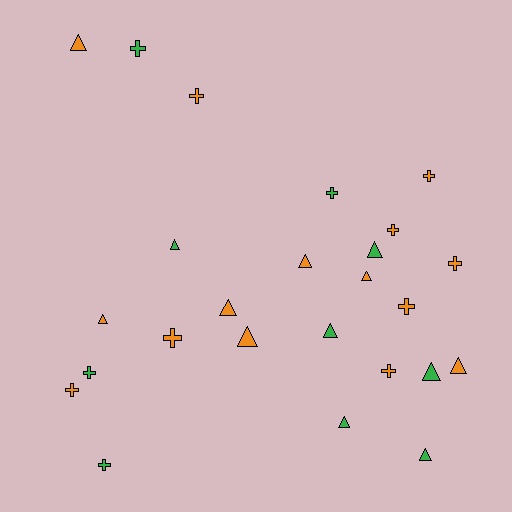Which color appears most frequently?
Orange, with 15 objects.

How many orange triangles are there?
There are 7 orange triangles.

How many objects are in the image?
There are 25 objects.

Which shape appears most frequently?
Triangle, with 13 objects.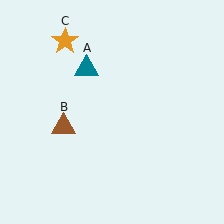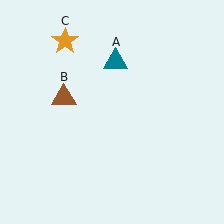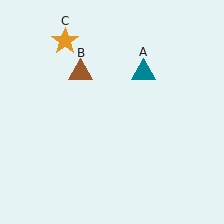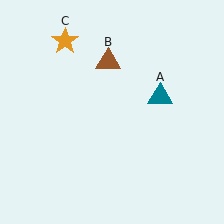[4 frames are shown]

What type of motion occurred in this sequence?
The teal triangle (object A), brown triangle (object B) rotated clockwise around the center of the scene.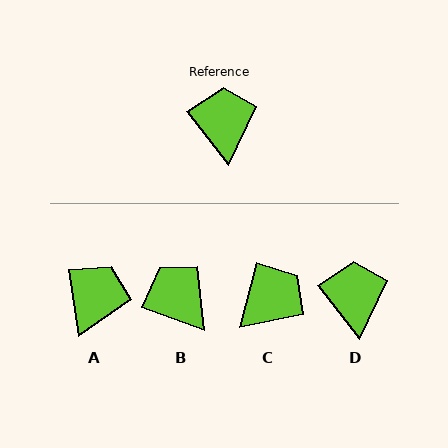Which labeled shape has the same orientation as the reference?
D.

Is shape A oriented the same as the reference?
No, it is off by about 29 degrees.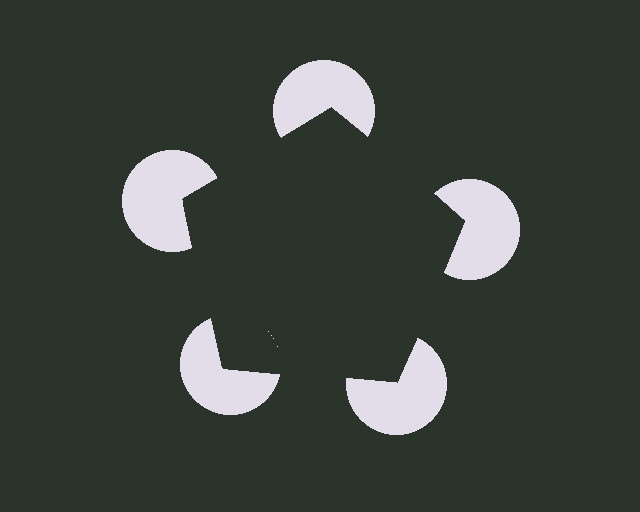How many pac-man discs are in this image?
There are 5 — one at each vertex of the illusory pentagon.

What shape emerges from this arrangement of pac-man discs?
An illusory pentagon — its edges are inferred from the aligned wedge cuts in the pac-man discs, not physically drawn.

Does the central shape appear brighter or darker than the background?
It typically appears slightly darker than the background, even though no actual brightness change is drawn.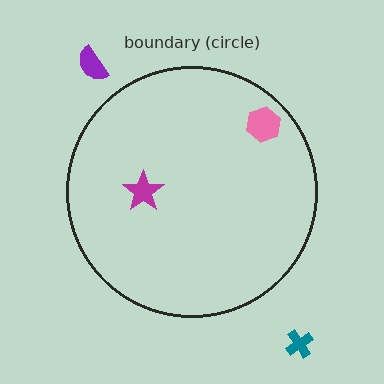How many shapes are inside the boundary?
2 inside, 2 outside.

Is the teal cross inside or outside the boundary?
Outside.